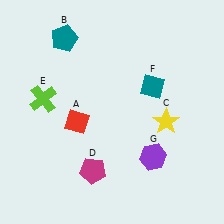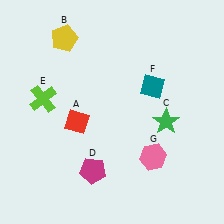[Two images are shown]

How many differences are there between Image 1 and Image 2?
There are 3 differences between the two images.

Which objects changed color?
B changed from teal to yellow. C changed from yellow to green. G changed from purple to pink.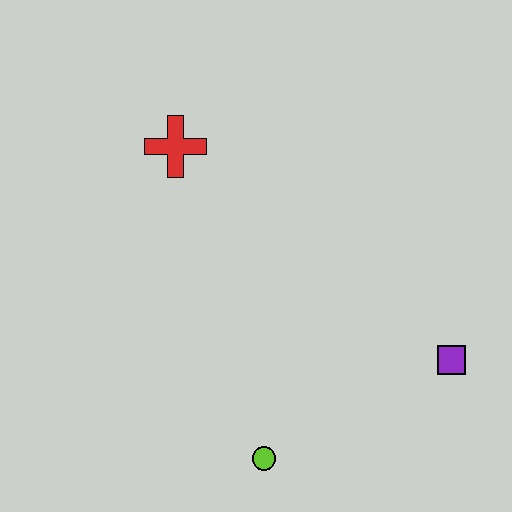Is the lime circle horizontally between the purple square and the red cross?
Yes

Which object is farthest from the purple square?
The red cross is farthest from the purple square.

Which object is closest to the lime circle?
The purple square is closest to the lime circle.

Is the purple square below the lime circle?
No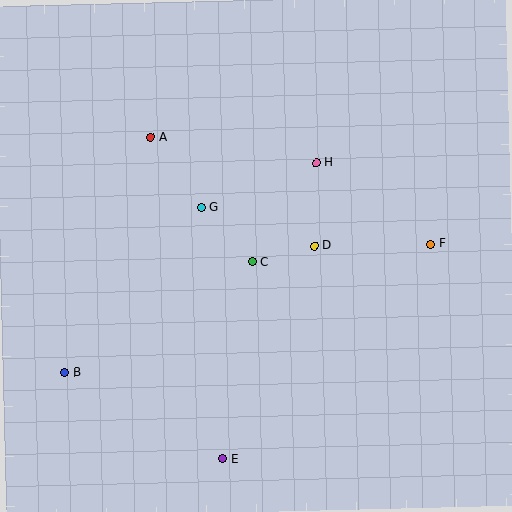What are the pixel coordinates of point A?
Point A is at (151, 137).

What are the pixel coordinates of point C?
Point C is at (252, 262).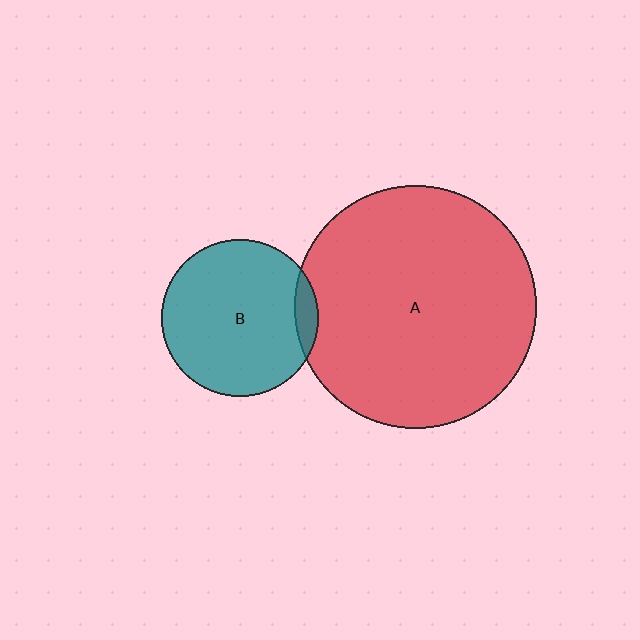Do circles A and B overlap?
Yes.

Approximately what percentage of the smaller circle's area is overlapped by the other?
Approximately 10%.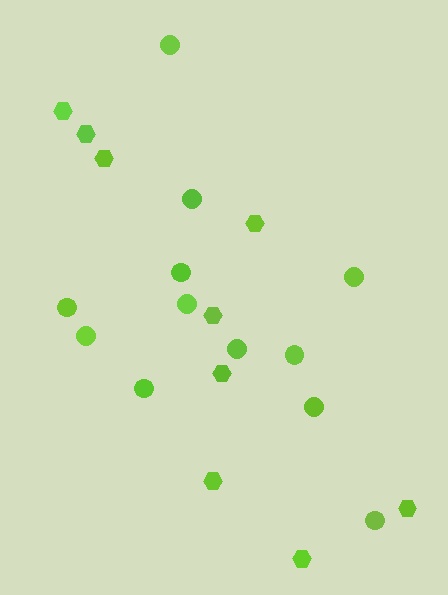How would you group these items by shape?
There are 2 groups: one group of circles (12) and one group of hexagons (9).